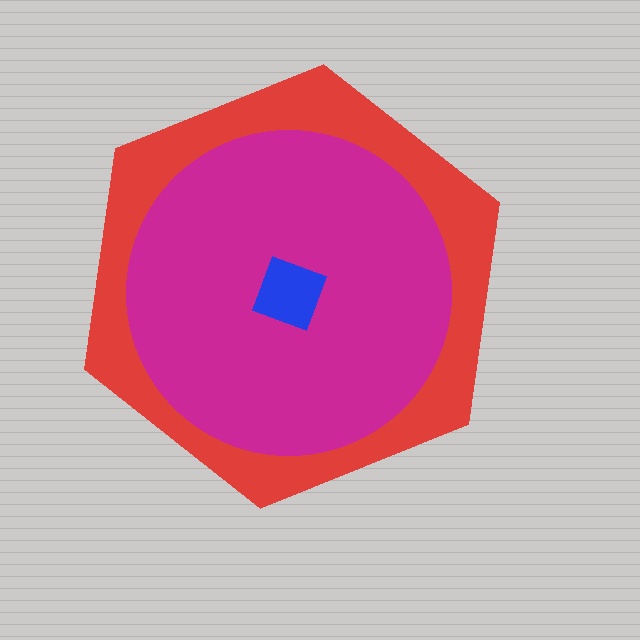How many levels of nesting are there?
3.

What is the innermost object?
The blue diamond.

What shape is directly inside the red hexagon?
The magenta circle.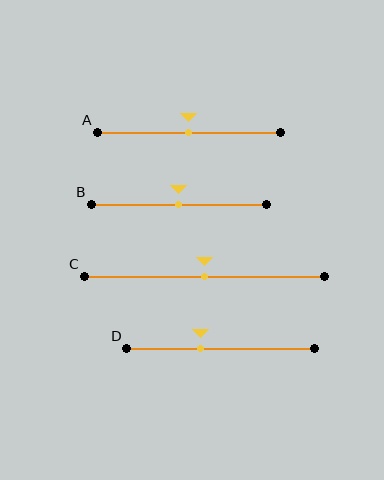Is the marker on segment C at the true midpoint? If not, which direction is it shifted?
Yes, the marker on segment C is at the true midpoint.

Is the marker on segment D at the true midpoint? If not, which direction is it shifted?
No, the marker on segment D is shifted to the left by about 11% of the segment length.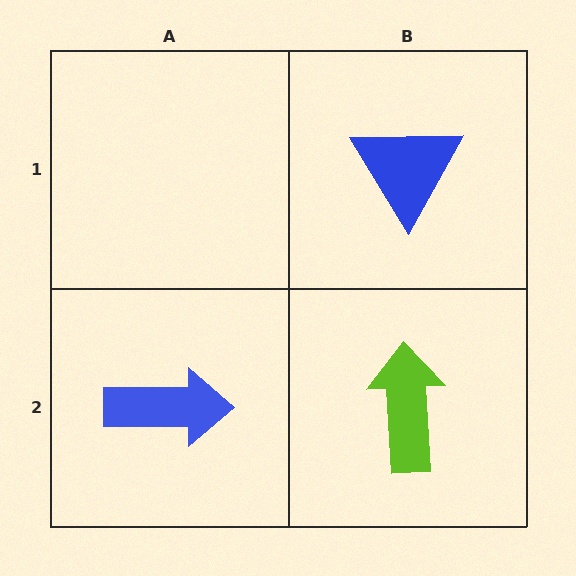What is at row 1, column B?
A blue triangle.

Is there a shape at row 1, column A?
No, that cell is empty.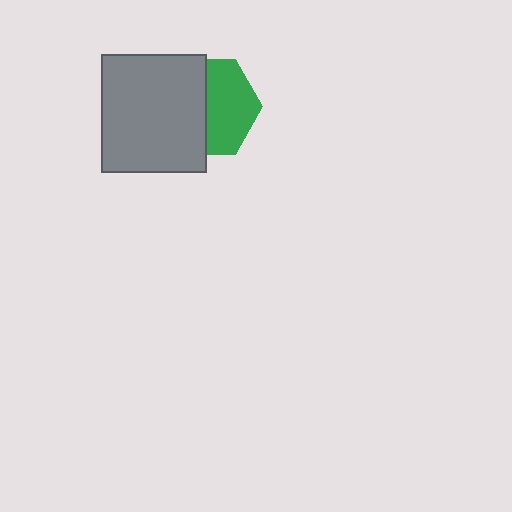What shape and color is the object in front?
The object in front is a gray rectangle.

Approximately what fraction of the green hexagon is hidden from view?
Roughly 49% of the green hexagon is hidden behind the gray rectangle.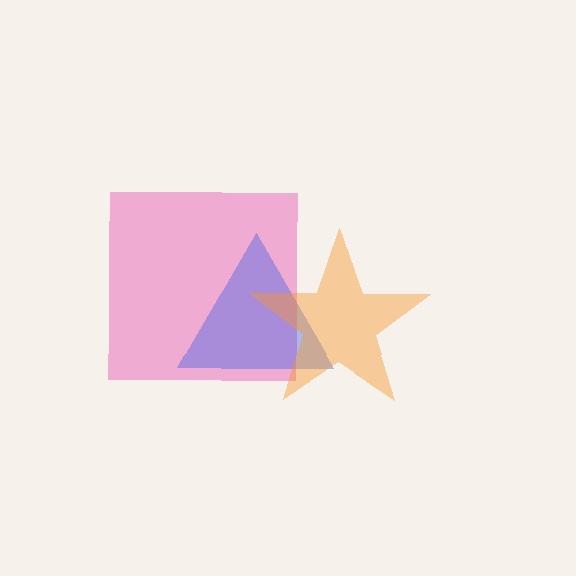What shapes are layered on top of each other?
The layered shapes are: a pink square, a blue triangle, an orange star.